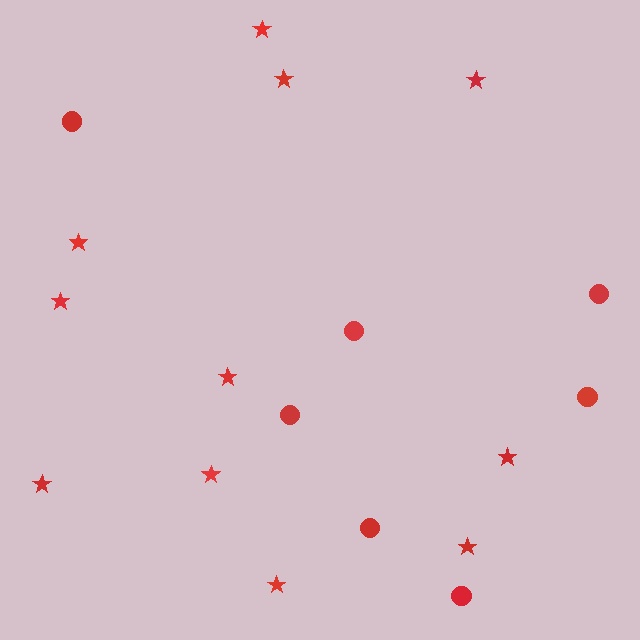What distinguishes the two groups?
There are 2 groups: one group of stars (11) and one group of circles (7).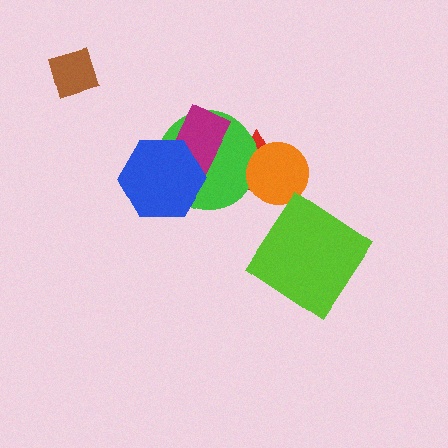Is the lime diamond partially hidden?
No, no other shape covers it.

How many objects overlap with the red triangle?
3 objects overlap with the red triangle.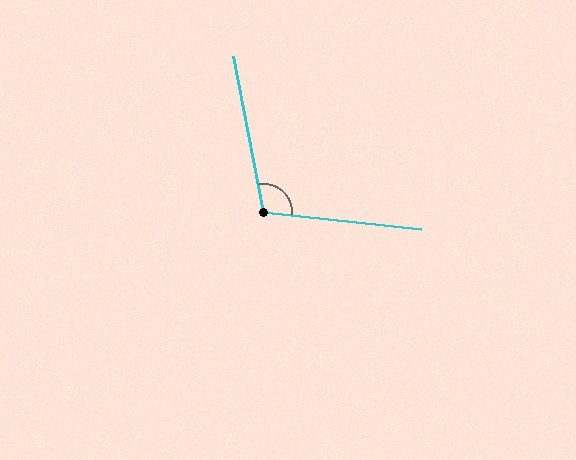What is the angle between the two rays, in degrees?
Approximately 107 degrees.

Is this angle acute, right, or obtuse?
It is obtuse.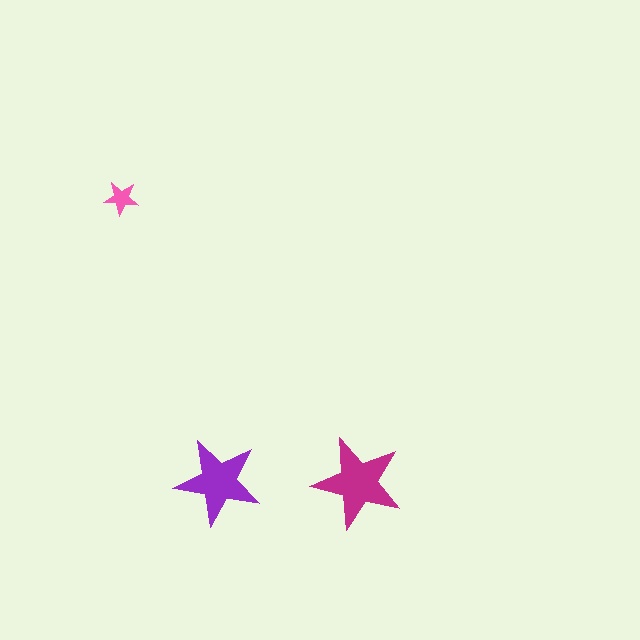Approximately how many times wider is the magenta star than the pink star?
About 2.5 times wider.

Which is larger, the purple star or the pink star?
The purple one.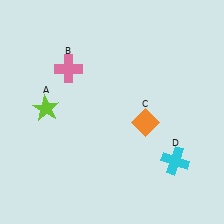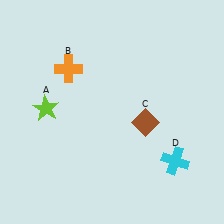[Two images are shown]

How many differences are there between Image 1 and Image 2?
There are 2 differences between the two images.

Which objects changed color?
B changed from pink to orange. C changed from orange to brown.